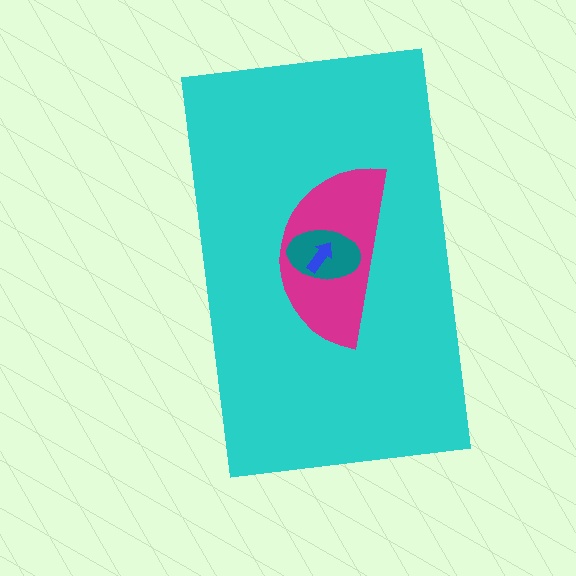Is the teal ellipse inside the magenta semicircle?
Yes.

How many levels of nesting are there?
4.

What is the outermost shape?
The cyan rectangle.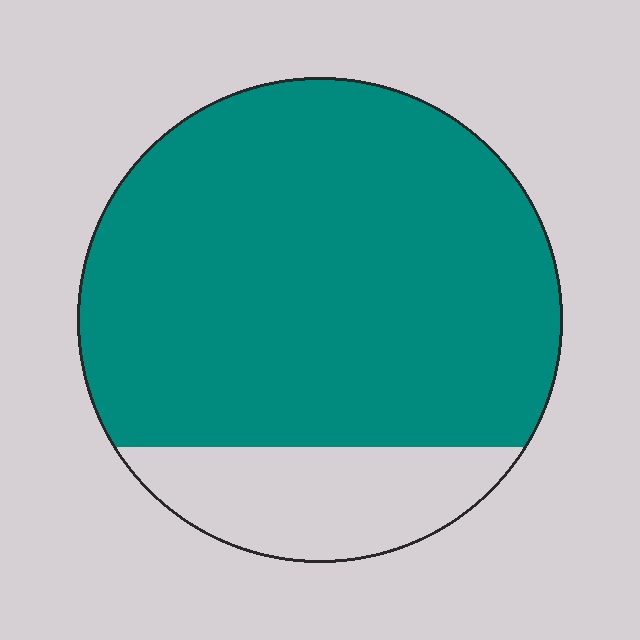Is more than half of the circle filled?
Yes.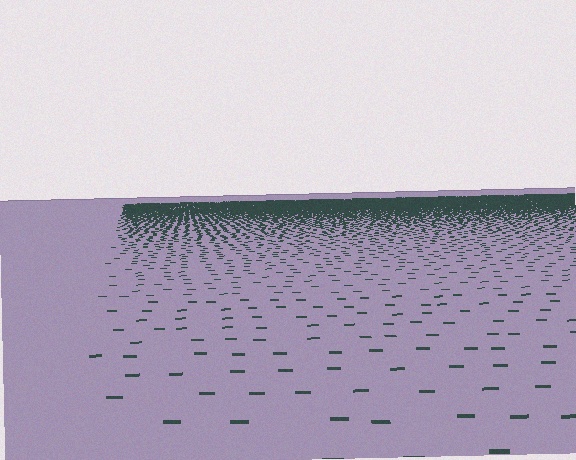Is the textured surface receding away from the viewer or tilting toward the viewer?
The surface is receding away from the viewer. Texture elements get smaller and denser toward the top.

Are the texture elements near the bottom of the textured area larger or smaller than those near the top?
Larger. Near the bottom, elements are closer to the viewer and appear at a bigger on-screen size.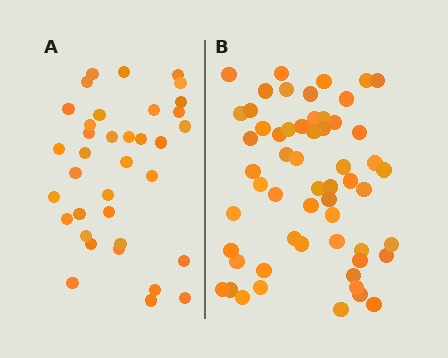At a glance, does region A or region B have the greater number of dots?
Region B (the right region) has more dots.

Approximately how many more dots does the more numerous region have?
Region B has approximately 20 more dots than region A.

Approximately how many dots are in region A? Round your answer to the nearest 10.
About 40 dots. (The exact count is 36, which rounds to 40.)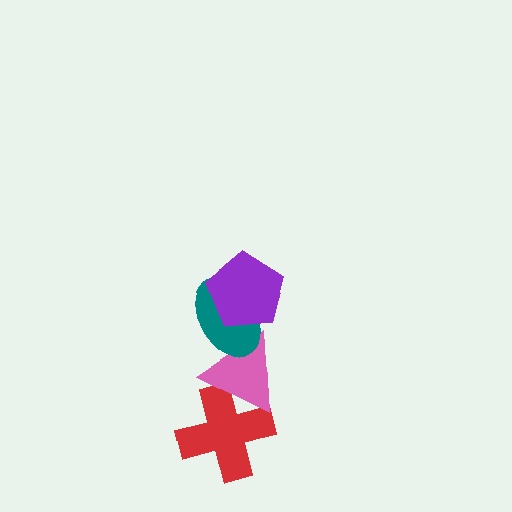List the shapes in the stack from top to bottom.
From top to bottom: the purple pentagon, the teal ellipse, the pink triangle, the red cross.